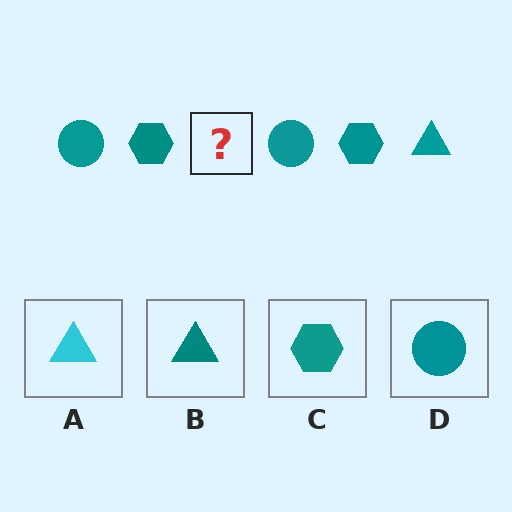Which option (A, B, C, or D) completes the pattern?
B.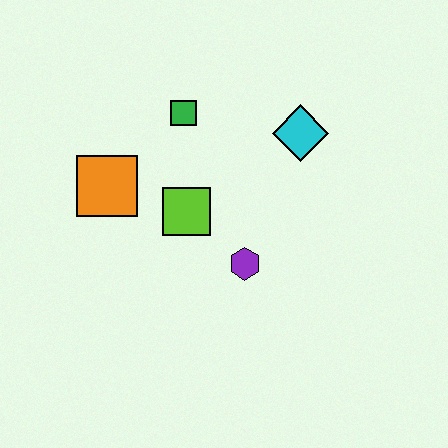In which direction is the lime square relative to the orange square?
The lime square is to the right of the orange square.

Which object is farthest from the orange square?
The cyan diamond is farthest from the orange square.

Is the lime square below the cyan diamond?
Yes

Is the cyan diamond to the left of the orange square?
No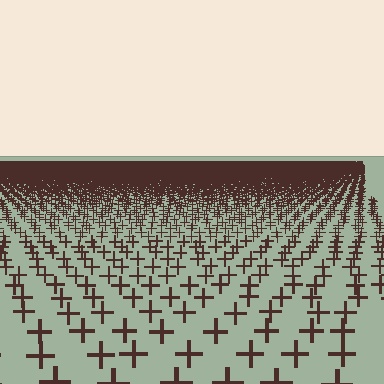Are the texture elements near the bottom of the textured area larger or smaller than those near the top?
Larger. Near the bottom, elements are closer to the viewer and appear at a bigger on-screen size.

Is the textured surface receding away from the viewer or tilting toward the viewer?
The surface is receding away from the viewer. Texture elements get smaller and denser toward the top.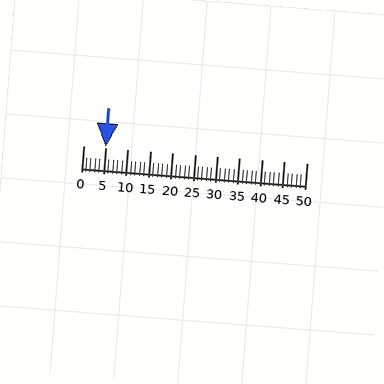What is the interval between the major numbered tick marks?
The major tick marks are spaced 5 units apart.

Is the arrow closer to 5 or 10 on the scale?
The arrow is closer to 5.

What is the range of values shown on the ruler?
The ruler shows values from 0 to 50.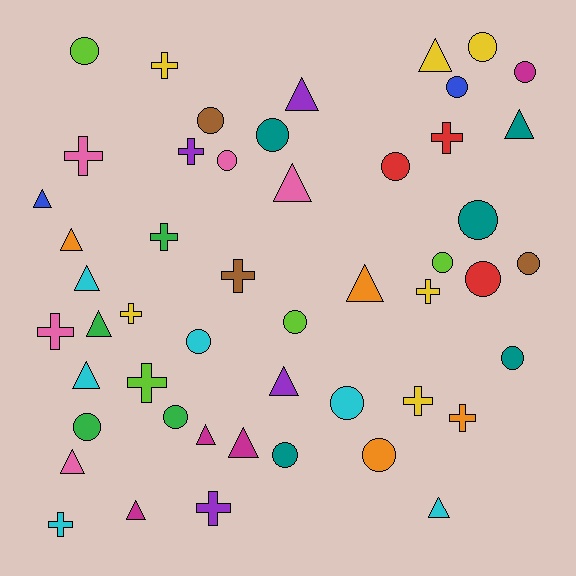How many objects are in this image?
There are 50 objects.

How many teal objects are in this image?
There are 5 teal objects.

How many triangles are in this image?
There are 16 triangles.